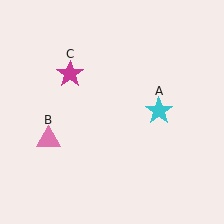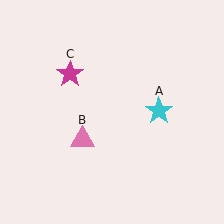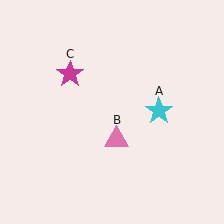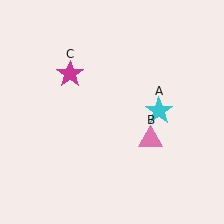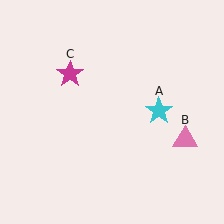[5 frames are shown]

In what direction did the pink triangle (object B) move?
The pink triangle (object B) moved right.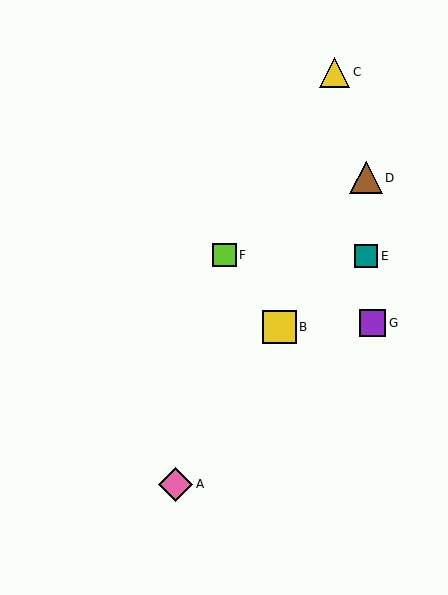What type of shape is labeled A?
Shape A is a pink diamond.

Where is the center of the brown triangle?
The center of the brown triangle is at (366, 178).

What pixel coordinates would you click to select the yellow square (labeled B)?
Click at (280, 327) to select the yellow square B.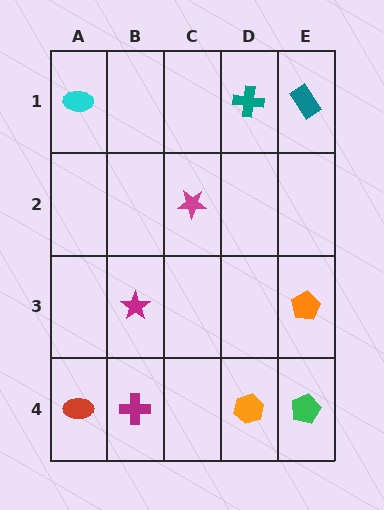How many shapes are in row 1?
3 shapes.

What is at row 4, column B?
A magenta cross.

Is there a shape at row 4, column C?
No, that cell is empty.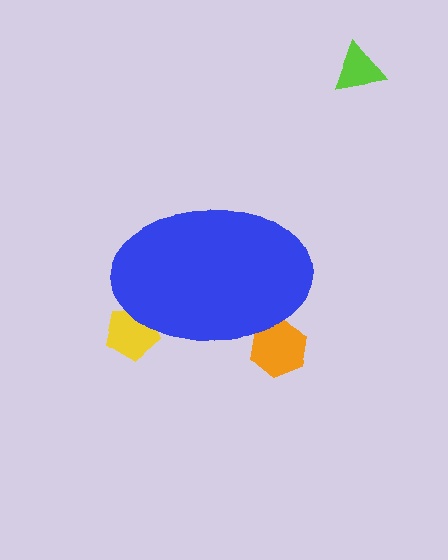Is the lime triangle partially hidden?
No, the lime triangle is fully visible.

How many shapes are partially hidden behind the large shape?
2 shapes are partially hidden.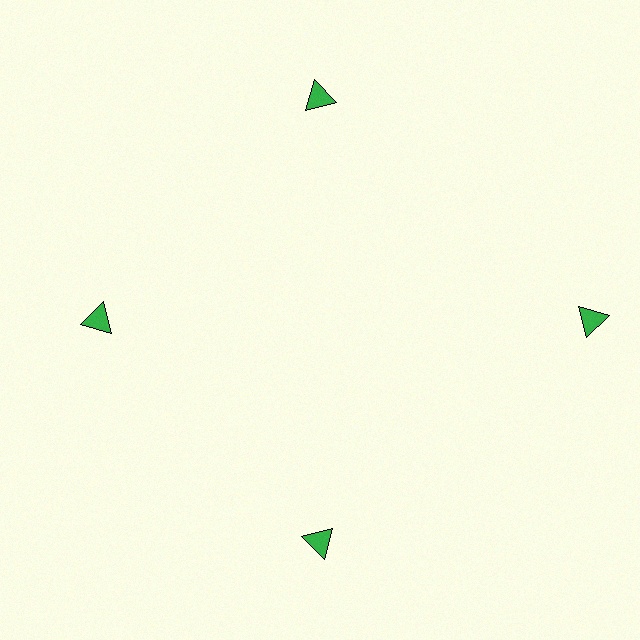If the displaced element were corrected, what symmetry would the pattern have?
It would have 4-fold rotational symmetry — the pattern would map onto itself every 90 degrees.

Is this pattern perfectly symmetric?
No. The 4 green triangles are arranged in a ring, but one element near the 3 o'clock position is pushed outward from the center, breaking the 4-fold rotational symmetry.